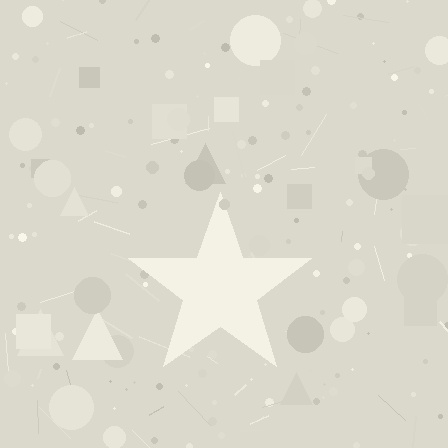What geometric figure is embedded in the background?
A star is embedded in the background.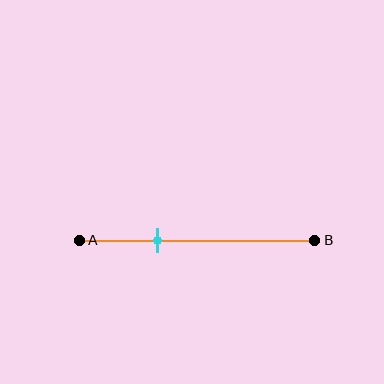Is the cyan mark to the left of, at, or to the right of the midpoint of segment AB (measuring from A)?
The cyan mark is to the left of the midpoint of segment AB.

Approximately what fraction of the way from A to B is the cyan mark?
The cyan mark is approximately 35% of the way from A to B.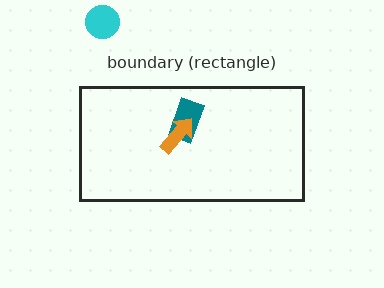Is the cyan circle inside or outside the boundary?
Outside.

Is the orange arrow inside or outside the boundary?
Inside.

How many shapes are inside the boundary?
2 inside, 1 outside.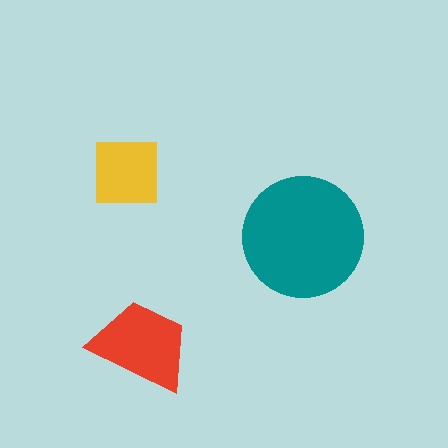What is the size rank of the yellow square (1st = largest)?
3rd.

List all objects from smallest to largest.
The yellow square, the red trapezoid, the teal circle.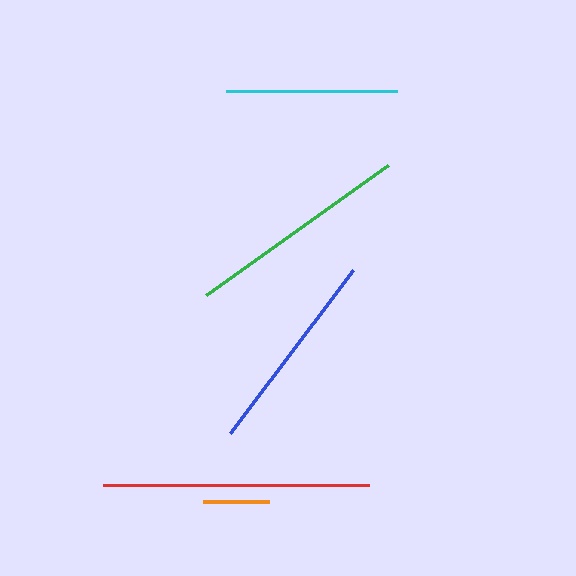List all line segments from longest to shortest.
From longest to shortest: red, green, blue, cyan, orange.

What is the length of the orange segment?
The orange segment is approximately 65 pixels long.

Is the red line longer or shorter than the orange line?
The red line is longer than the orange line.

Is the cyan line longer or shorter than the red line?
The red line is longer than the cyan line.